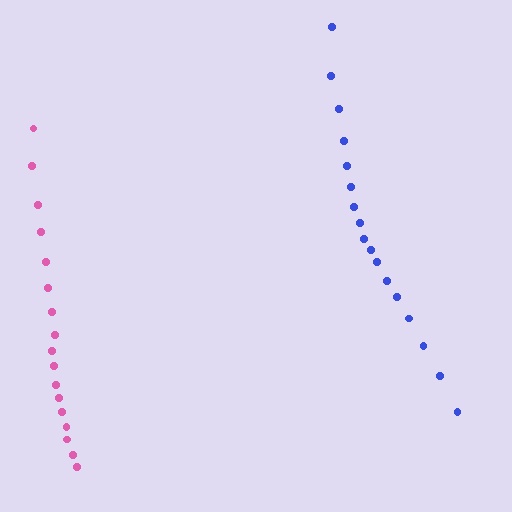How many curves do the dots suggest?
There are 2 distinct paths.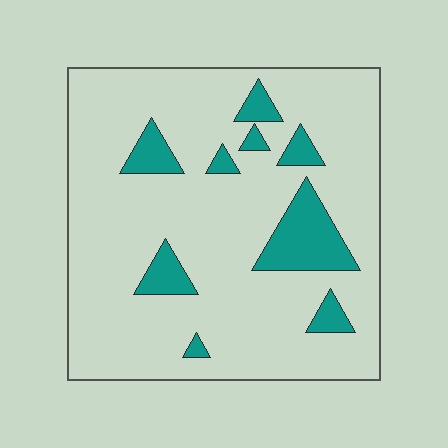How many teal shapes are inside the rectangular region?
9.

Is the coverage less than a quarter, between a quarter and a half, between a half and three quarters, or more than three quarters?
Less than a quarter.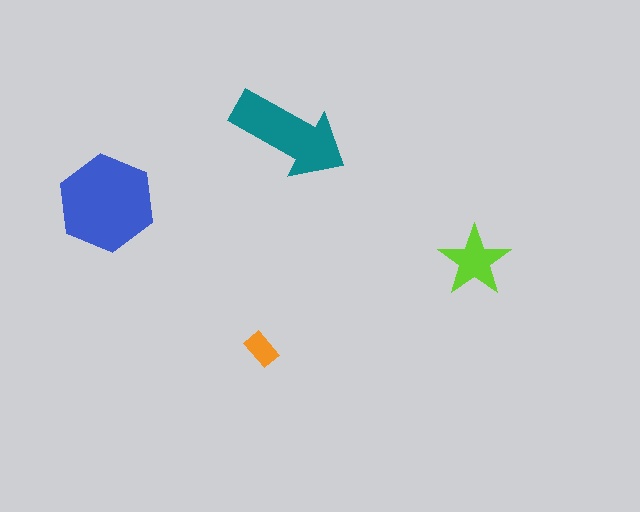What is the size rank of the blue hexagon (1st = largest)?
1st.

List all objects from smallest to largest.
The orange rectangle, the lime star, the teal arrow, the blue hexagon.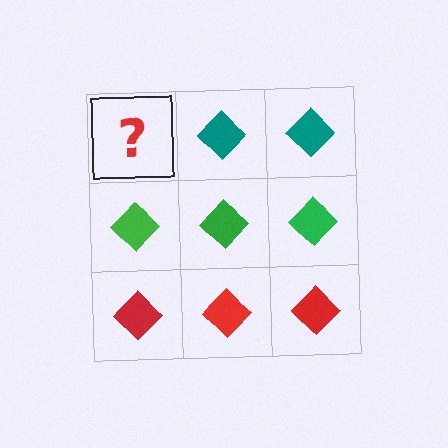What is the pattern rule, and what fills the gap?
The rule is that each row has a consistent color. The gap should be filled with a teal diamond.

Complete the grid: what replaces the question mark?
The question mark should be replaced with a teal diamond.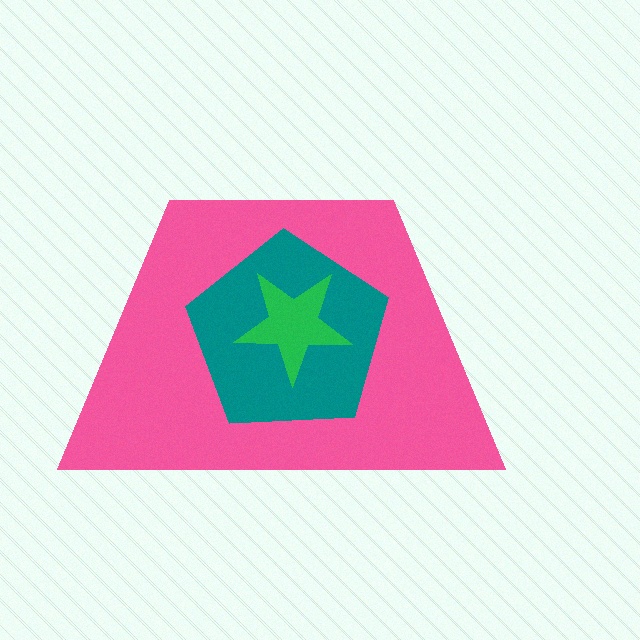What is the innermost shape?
The green star.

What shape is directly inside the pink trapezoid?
The teal pentagon.